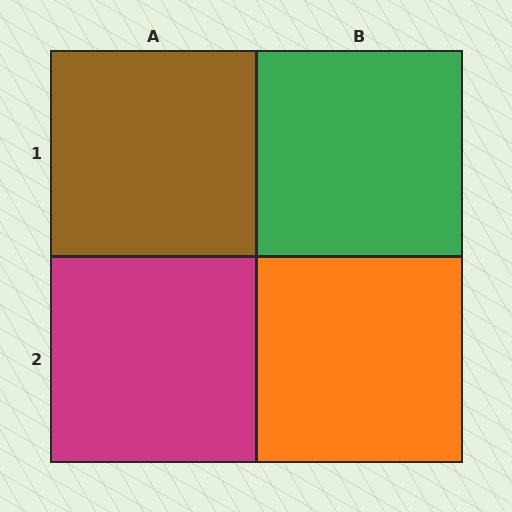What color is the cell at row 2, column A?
Magenta.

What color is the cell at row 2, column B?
Orange.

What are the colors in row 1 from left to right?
Brown, green.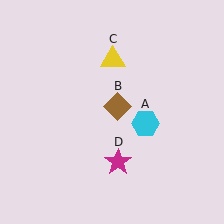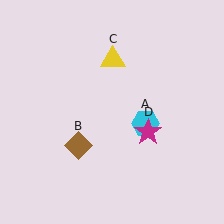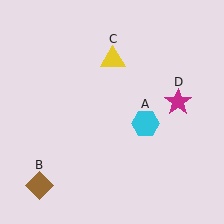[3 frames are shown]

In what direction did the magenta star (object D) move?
The magenta star (object D) moved up and to the right.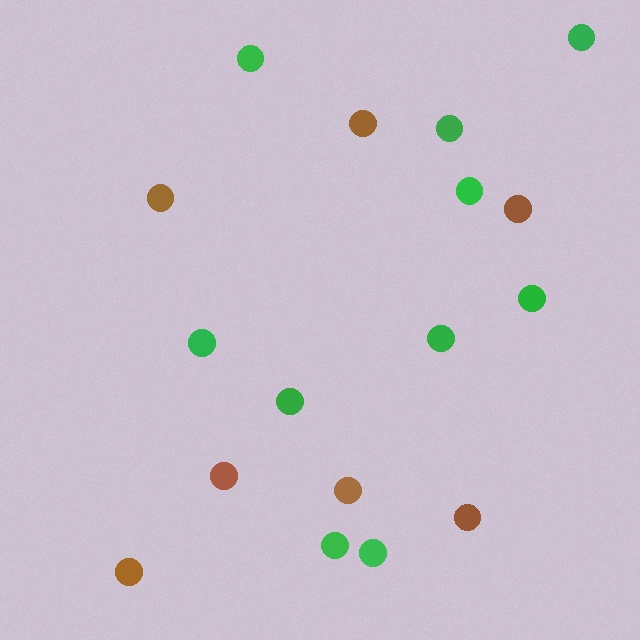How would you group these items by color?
There are 2 groups: one group of green circles (10) and one group of brown circles (7).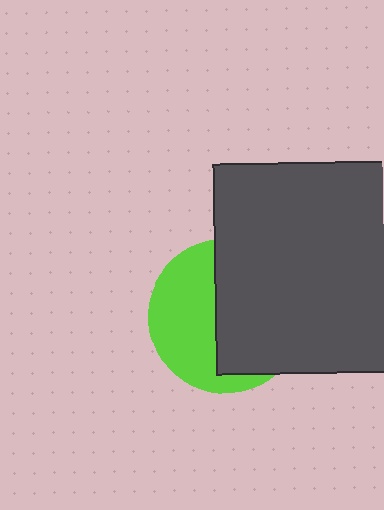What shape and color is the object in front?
The object in front is a dark gray square.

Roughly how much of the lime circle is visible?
About half of it is visible (roughly 45%).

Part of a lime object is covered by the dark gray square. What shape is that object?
It is a circle.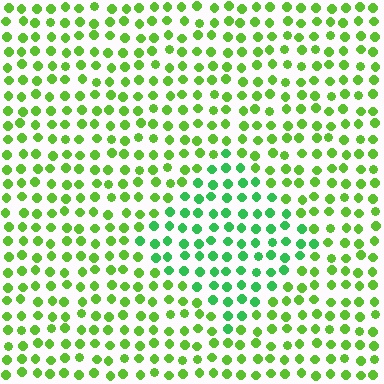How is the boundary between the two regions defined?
The boundary is defined purely by a slight shift in hue (about 33 degrees). Spacing, size, and orientation are identical on both sides.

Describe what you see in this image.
The image is filled with small lime elements in a uniform arrangement. A diamond-shaped region is visible where the elements are tinted to a slightly different hue, forming a subtle color boundary.